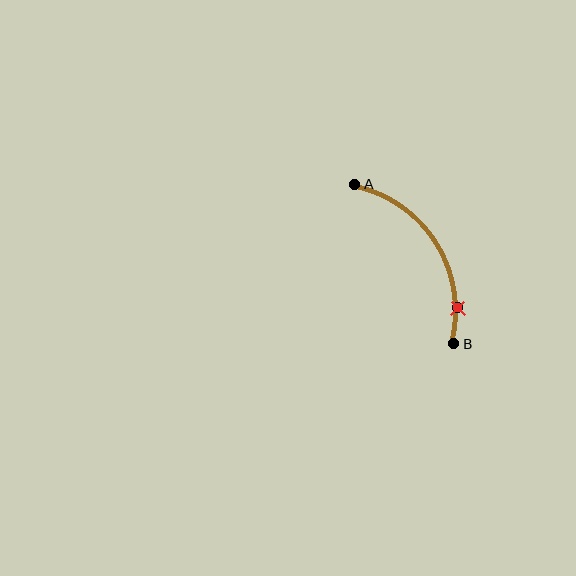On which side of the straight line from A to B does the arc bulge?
The arc bulges to the right of the straight line connecting A and B.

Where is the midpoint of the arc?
The arc midpoint is the point on the curve farthest from the straight line joining A and B. It sits to the right of that line.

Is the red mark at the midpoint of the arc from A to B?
No. The red mark lies on the arc but is closer to endpoint B. The arc midpoint would be at the point on the curve equidistant along the arc from both A and B.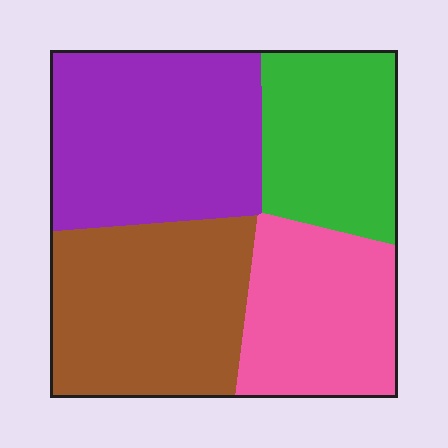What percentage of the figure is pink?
Pink covers roughly 20% of the figure.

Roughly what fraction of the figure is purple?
Purple covers 30% of the figure.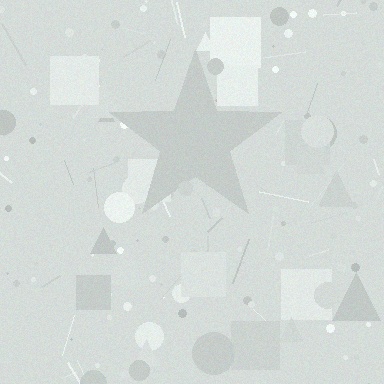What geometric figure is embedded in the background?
A star is embedded in the background.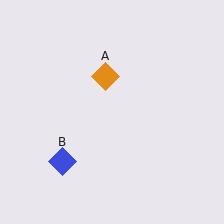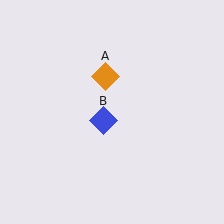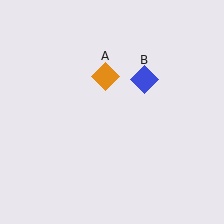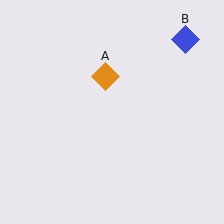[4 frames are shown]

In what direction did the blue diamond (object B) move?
The blue diamond (object B) moved up and to the right.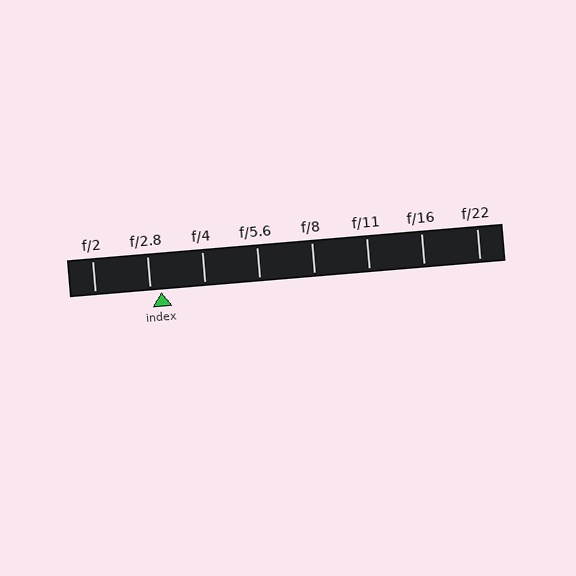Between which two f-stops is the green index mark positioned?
The index mark is between f/2.8 and f/4.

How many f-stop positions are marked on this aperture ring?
There are 8 f-stop positions marked.